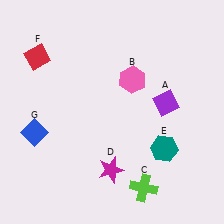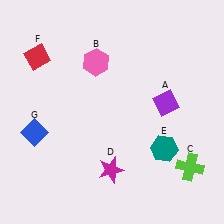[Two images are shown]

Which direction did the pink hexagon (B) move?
The pink hexagon (B) moved left.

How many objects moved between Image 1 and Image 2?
2 objects moved between the two images.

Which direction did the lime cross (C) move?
The lime cross (C) moved right.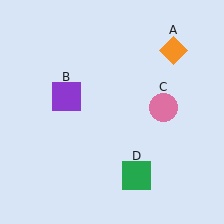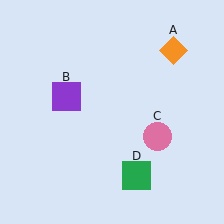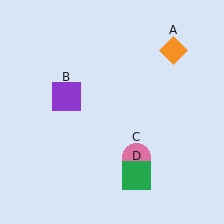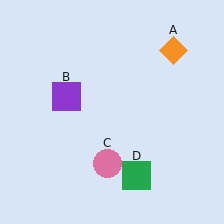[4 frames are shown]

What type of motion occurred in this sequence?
The pink circle (object C) rotated clockwise around the center of the scene.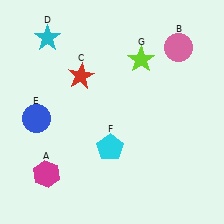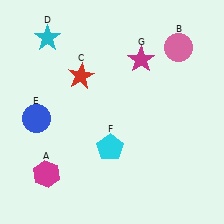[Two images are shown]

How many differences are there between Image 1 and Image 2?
There is 1 difference between the two images.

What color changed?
The star (G) changed from lime in Image 1 to magenta in Image 2.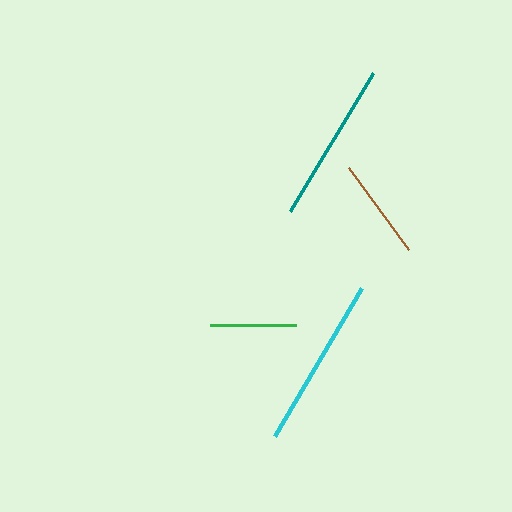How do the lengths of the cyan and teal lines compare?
The cyan and teal lines are approximately the same length.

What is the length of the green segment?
The green segment is approximately 87 pixels long.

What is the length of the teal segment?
The teal segment is approximately 160 pixels long.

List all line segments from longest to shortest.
From longest to shortest: cyan, teal, brown, green.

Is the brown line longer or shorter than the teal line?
The teal line is longer than the brown line.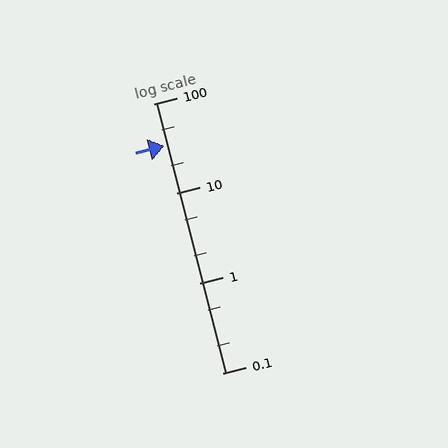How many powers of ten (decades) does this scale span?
The scale spans 3 decades, from 0.1 to 100.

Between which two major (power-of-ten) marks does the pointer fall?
The pointer is between 10 and 100.